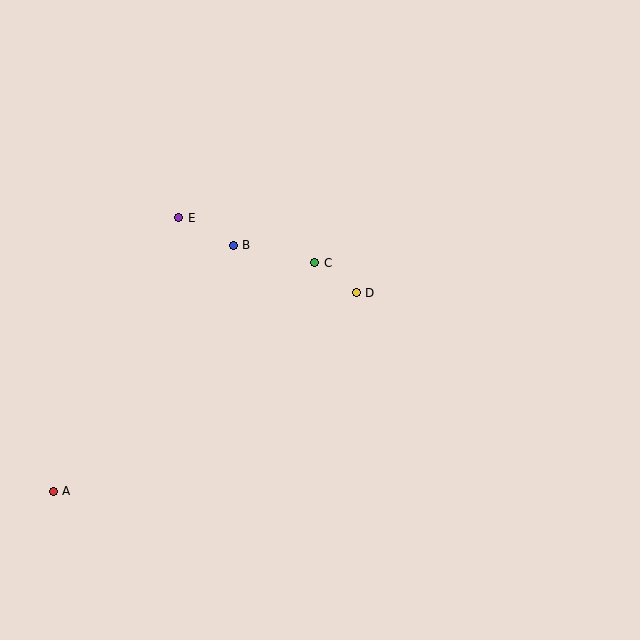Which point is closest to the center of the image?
Point D at (356, 293) is closest to the center.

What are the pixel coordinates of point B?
Point B is at (233, 245).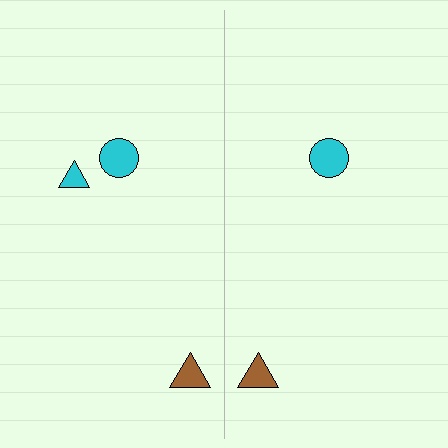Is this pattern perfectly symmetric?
No, the pattern is not perfectly symmetric. A cyan triangle is missing from the right side.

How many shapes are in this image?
There are 5 shapes in this image.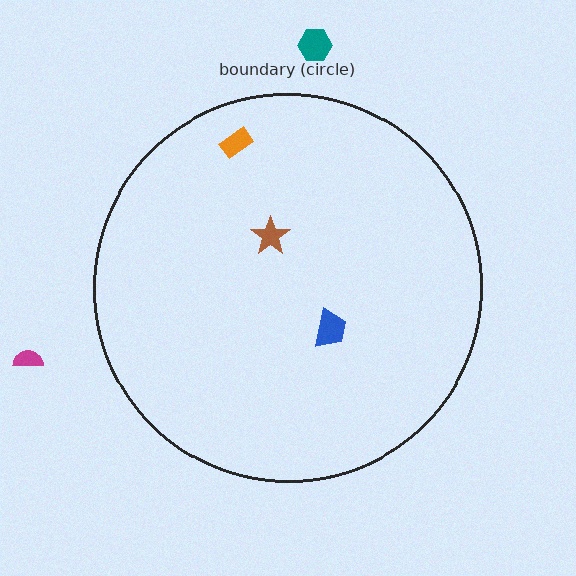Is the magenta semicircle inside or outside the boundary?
Outside.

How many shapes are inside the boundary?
3 inside, 2 outside.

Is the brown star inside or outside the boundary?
Inside.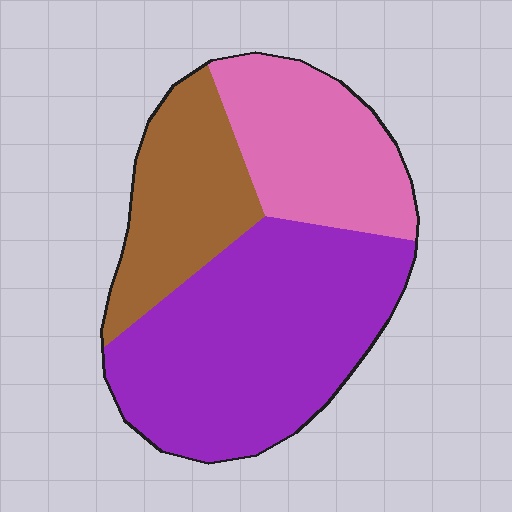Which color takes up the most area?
Purple, at roughly 50%.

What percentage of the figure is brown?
Brown takes up about one quarter (1/4) of the figure.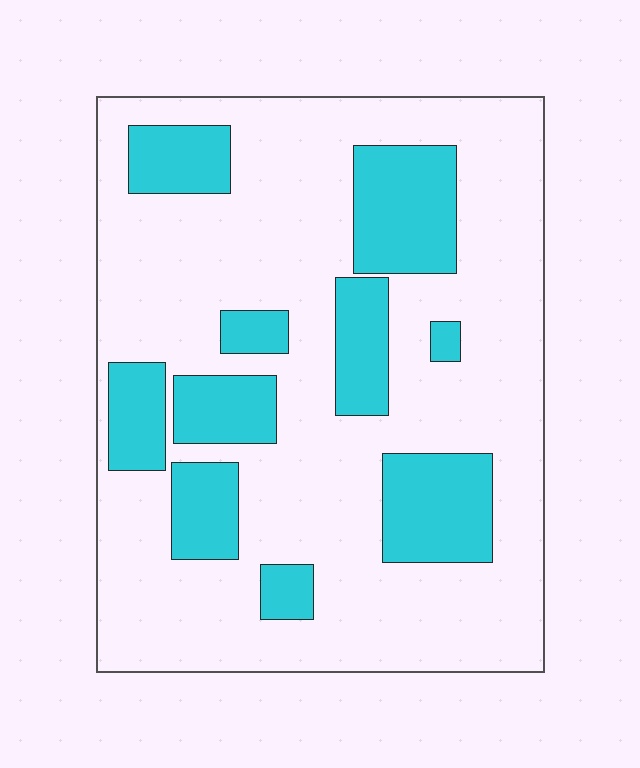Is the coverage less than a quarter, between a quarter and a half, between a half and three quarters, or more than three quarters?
Between a quarter and a half.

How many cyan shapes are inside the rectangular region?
10.